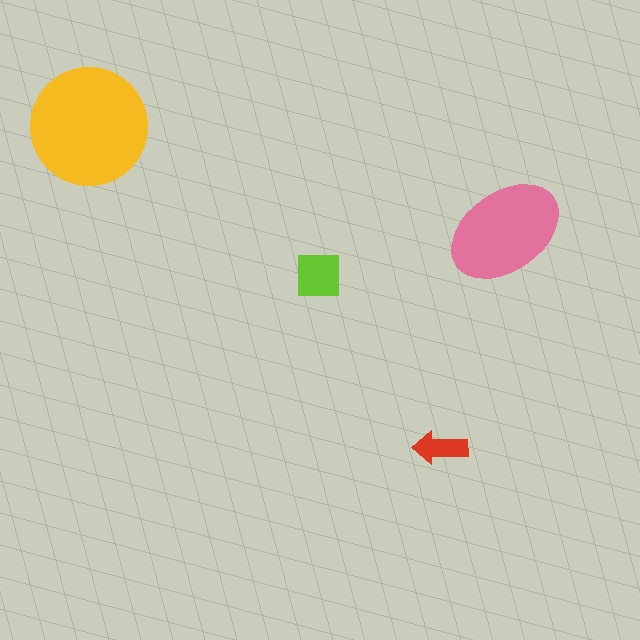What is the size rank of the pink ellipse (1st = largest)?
2nd.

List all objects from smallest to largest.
The red arrow, the lime square, the pink ellipse, the yellow circle.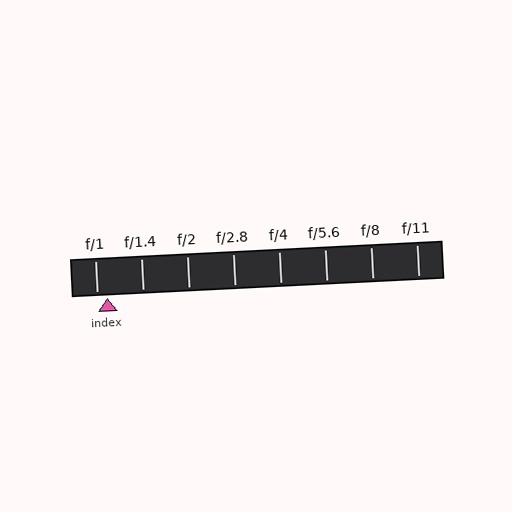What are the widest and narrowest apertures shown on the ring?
The widest aperture shown is f/1 and the narrowest is f/11.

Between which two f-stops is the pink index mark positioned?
The index mark is between f/1 and f/1.4.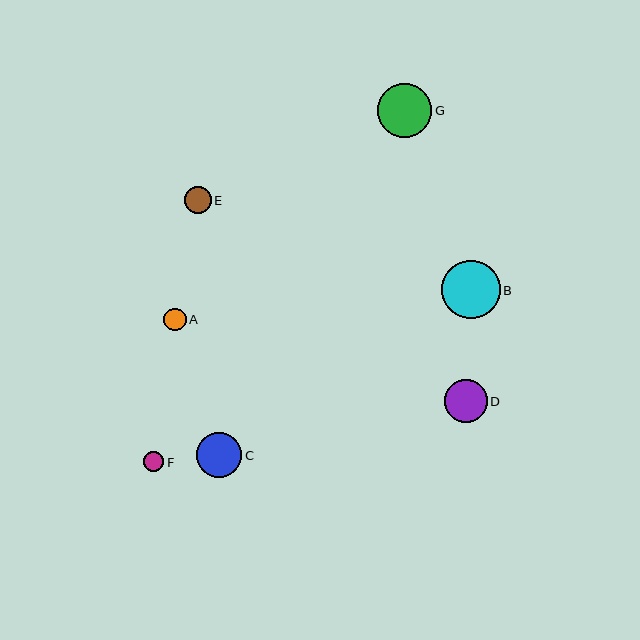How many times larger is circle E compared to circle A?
Circle E is approximately 1.2 times the size of circle A.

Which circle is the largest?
Circle B is the largest with a size of approximately 59 pixels.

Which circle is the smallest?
Circle F is the smallest with a size of approximately 20 pixels.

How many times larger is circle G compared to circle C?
Circle G is approximately 1.2 times the size of circle C.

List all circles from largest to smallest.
From largest to smallest: B, G, C, D, E, A, F.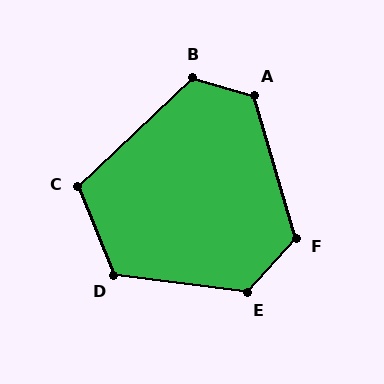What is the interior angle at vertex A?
Approximately 123 degrees (obtuse).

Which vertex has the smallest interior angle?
C, at approximately 111 degrees.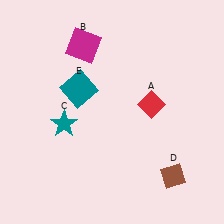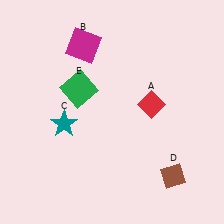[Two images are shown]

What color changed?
The square (E) changed from teal in Image 1 to green in Image 2.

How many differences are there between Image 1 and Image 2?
There is 1 difference between the two images.